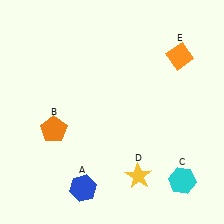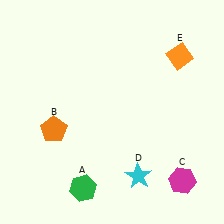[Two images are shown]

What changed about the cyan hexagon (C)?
In Image 1, C is cyan. In Image 2, it changed to magenta.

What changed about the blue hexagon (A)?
In Image 1, A is blue. In Image 2, it changed to green.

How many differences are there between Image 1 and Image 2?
There are 3 differences between the two images.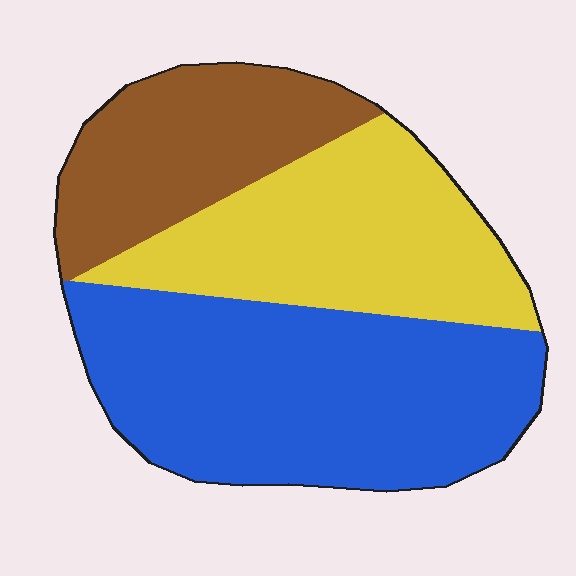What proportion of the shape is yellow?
Yellow covers 31% of the shape.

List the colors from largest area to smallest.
From largest to smallest: blue, yellow, brown.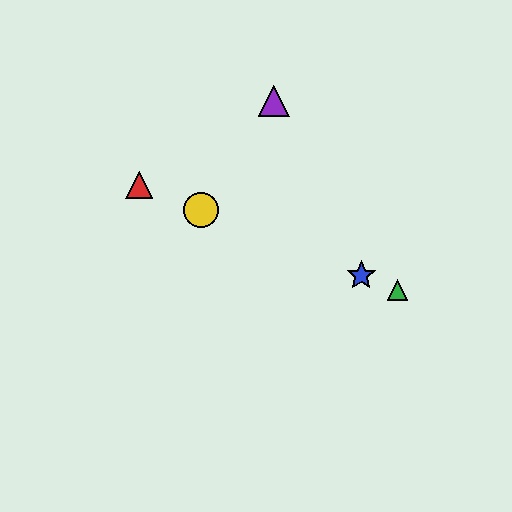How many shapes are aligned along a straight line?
4 shapes (the red triangle, the blue star, the green triangle, the yellow circle) are aligned along a straight line.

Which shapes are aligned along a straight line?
The red triangle, the blue star, the green triangle, the yellow circle are aligned along a straight line.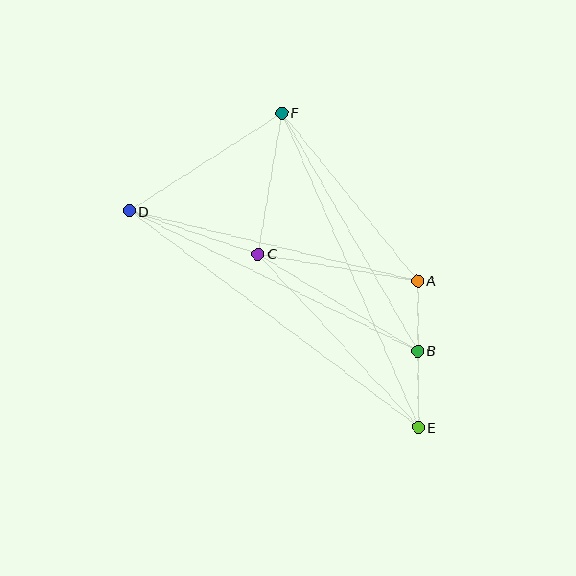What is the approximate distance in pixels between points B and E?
The distance between B and E is approximately 77 pixels.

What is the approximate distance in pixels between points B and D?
The distance between B and D is approximately 321 pixels.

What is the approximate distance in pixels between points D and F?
The distance between D and F is approximately 181 pixels.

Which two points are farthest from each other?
Points D and E are farthest from each other.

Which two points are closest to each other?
Points A and B are closest to each other.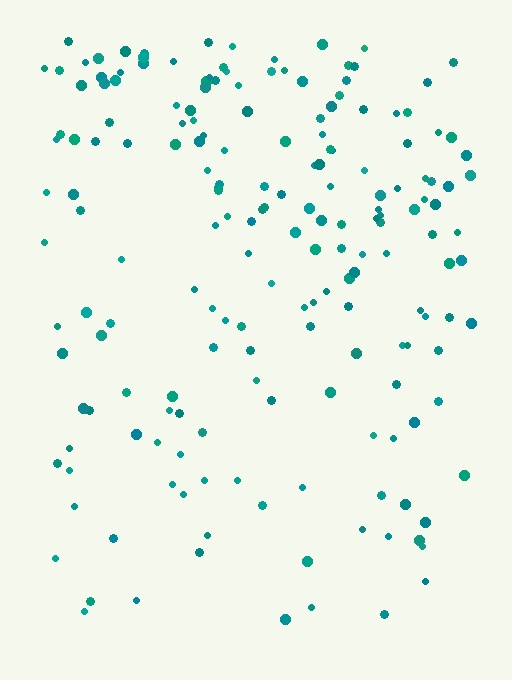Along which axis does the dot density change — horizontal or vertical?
Vertical.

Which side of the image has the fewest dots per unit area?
The bottom.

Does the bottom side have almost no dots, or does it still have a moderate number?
Still a moderate number, just noticeably fewer than the top.